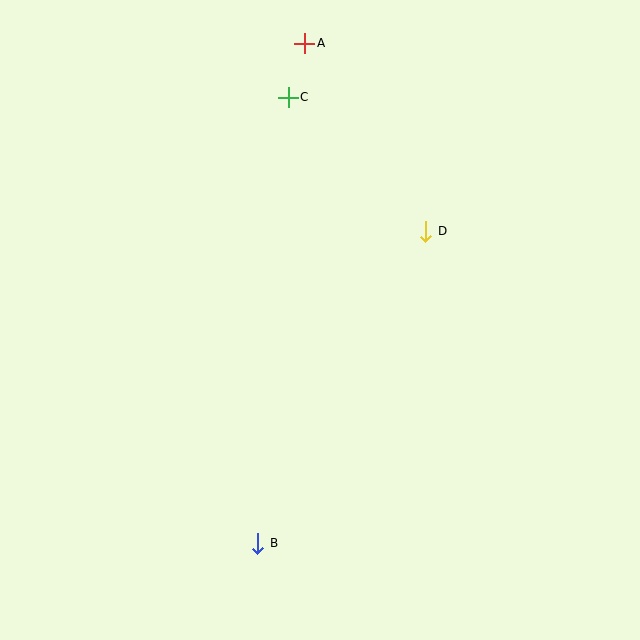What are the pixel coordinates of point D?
Point D is at (426, 231).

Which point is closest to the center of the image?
Point D at (426, 231) is closest to the center.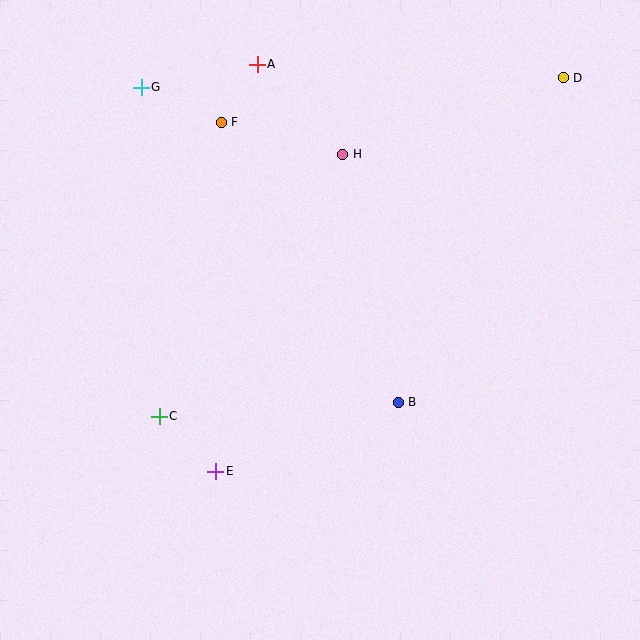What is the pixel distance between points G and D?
The distance between G and D is 422 pixels.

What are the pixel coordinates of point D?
Point D is at (563, 78).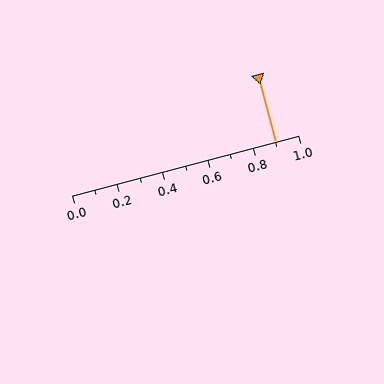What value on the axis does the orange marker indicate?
The marker indicates approximately 0.9.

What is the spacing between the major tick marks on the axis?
The major ticks are spaced 0.2 apart.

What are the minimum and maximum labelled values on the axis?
The axis runs from 0.0 to 1.0.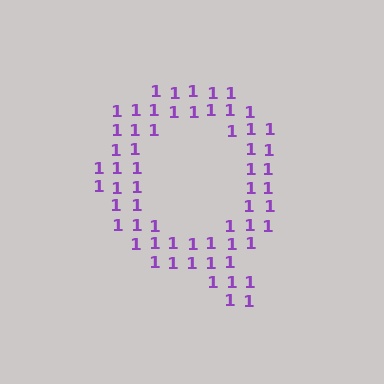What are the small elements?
The small elements are digit 1's.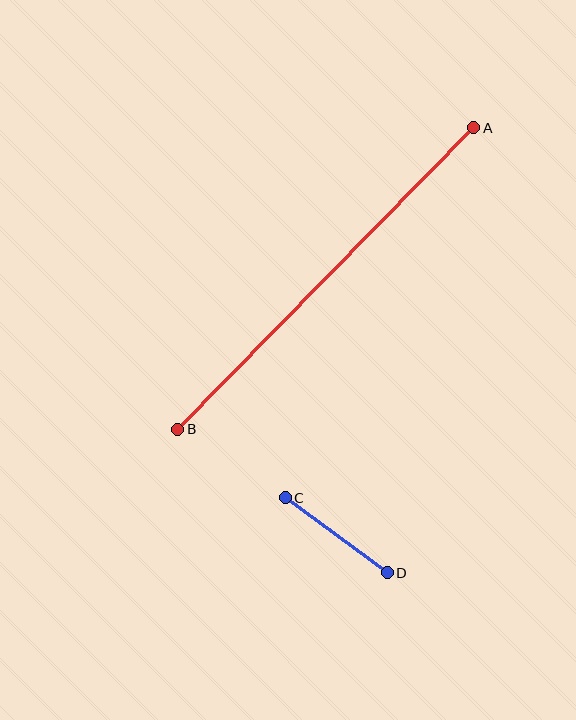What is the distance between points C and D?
The distance is approximately 126 pixels.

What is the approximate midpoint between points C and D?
The midpoint is at approximately (336, 535) pixels.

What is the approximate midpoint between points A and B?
The midpoint is at approximately (326, 279) pixels.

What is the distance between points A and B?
The distance is approximately 423 pixels.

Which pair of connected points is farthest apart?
Points A and B are farthest apart.